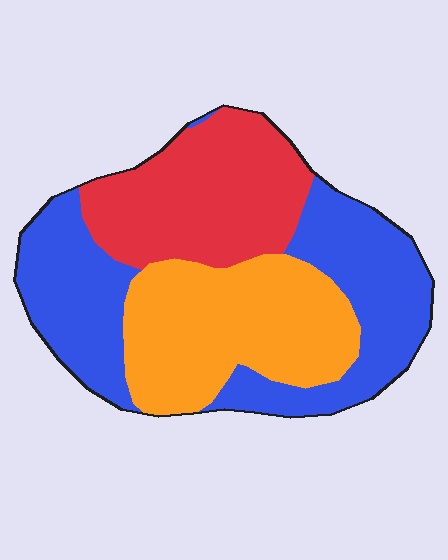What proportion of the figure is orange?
Orange covers around 30% of the figure.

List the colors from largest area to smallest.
From largest to smallest: blue, orange, red.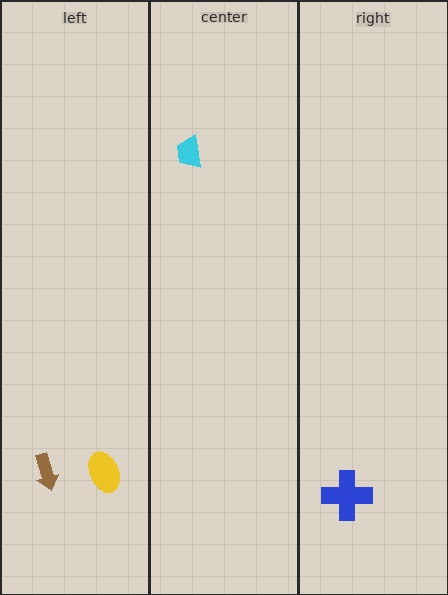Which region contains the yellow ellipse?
The left region.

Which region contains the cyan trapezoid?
The center region.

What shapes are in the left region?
The brown arrow, the yellow ellipse.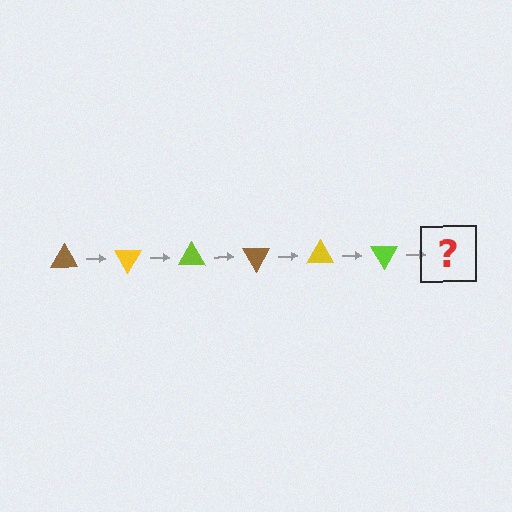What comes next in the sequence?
The next element should be a brown triangle, rotated 360 degrees from the start.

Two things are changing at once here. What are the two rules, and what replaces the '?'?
The two rules are that it rotates 60 degrees each step and the color cycles through brown, yellow, and lime. The '?' should be a brown triangle, rotated 360 degrees from the start.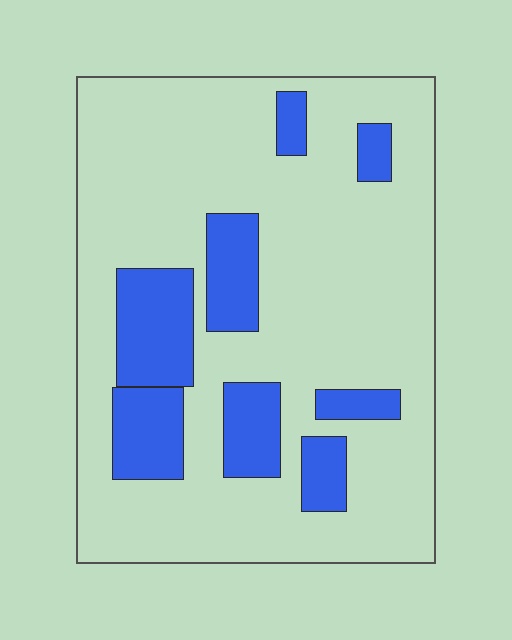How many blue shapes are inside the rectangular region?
8.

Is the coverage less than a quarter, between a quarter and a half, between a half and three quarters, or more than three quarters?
Less than a quarter.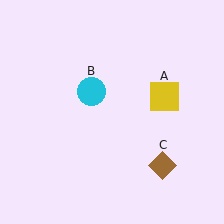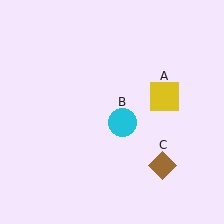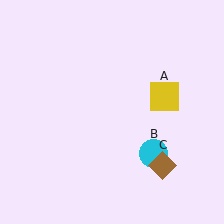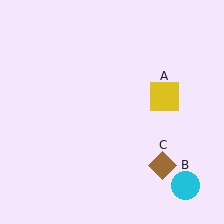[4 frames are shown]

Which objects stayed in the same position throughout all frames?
Yellow square (object A) and brown diamond (object C) remained stationary.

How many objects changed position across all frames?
1 object changed position: cyan circle (object B).